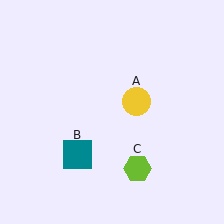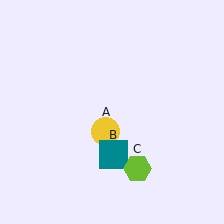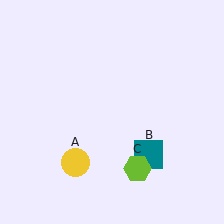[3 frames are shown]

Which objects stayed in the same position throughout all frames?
Lime hexagon (object C) remained stationary.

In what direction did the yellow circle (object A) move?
The yellow circle (object A) moved down and to the left.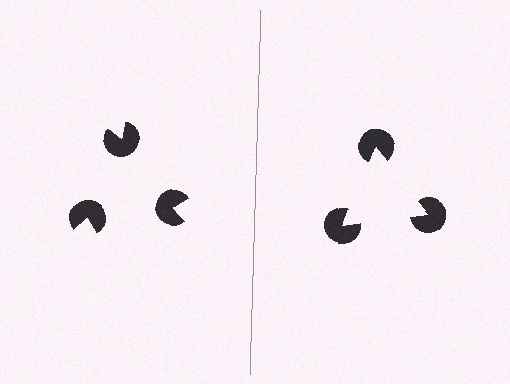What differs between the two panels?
The pac-man discs are positioned identically on both sides; only the wedge orientations differ. On the right they align to a triangle; on the left they are misaligned.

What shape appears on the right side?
An illusory triangle.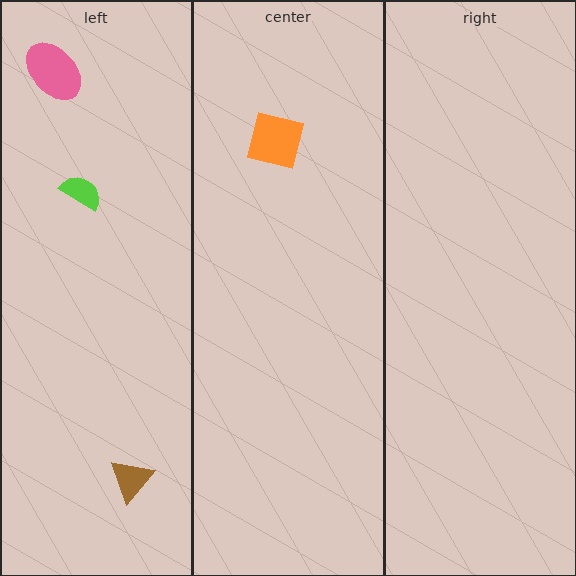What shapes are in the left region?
The lime semicircle, the pink ellipse, the brown triangle.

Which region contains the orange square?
The center region.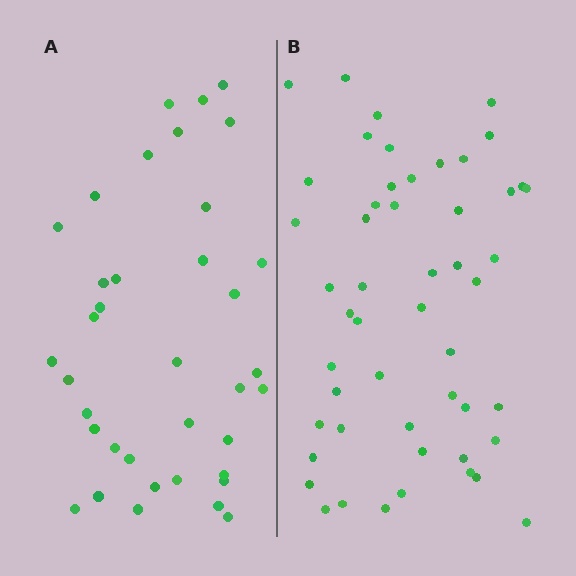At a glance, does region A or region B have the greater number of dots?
Region B (the right region) has more dots.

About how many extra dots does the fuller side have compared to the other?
Region B has approximately 15 more dots than region A.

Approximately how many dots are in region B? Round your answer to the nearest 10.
About 50 dots. (The exact count is 51, which rounds to 50.)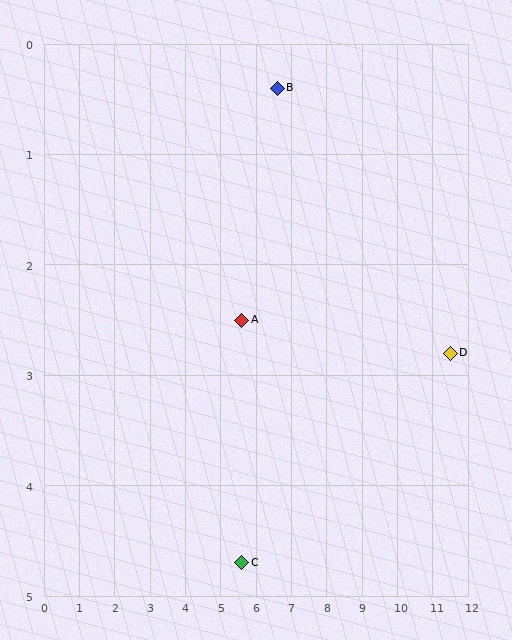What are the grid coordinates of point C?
Point C is at approximately (5.6, 4.7).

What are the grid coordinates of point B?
Point B is at approximately (6.6, 0.4).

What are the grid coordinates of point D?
Point D is at approximately (11.5, 2.8).